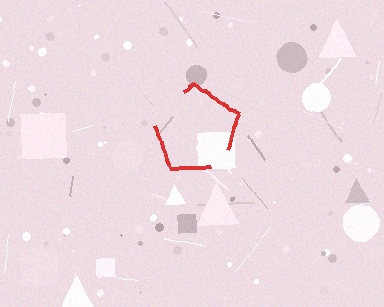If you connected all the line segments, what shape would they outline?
They would outline a pentagon.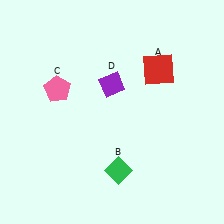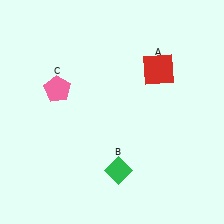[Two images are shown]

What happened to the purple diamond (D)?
The purple diamond (D) was removed in Image 2. It was in the top-left area of Image 1.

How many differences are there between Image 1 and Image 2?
There is 1 difference between the two images.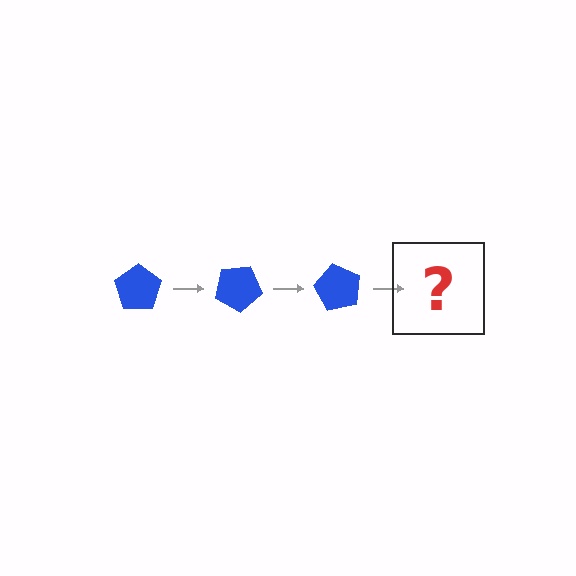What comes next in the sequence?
The next element should be a blue pentagon rotated 90 degrees.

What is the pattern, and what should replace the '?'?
The pattern is that the pentagon rotates 30 degrees each step. The '?' should be a blue pentagon rotated 90 degrees.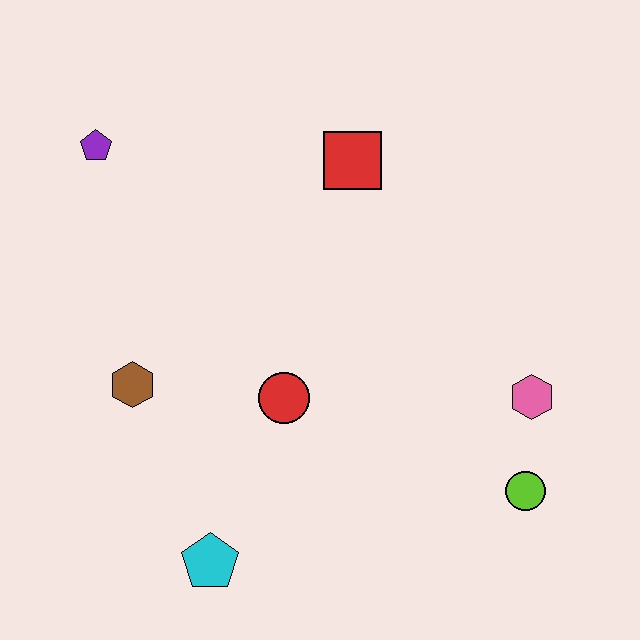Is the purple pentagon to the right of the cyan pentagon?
No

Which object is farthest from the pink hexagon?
The purple pentagon is farthest from the pink hexagon.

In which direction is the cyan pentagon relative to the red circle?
The cyan pentagon is below the red circle.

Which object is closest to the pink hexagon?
The lime circle is closest to the pink hexagon.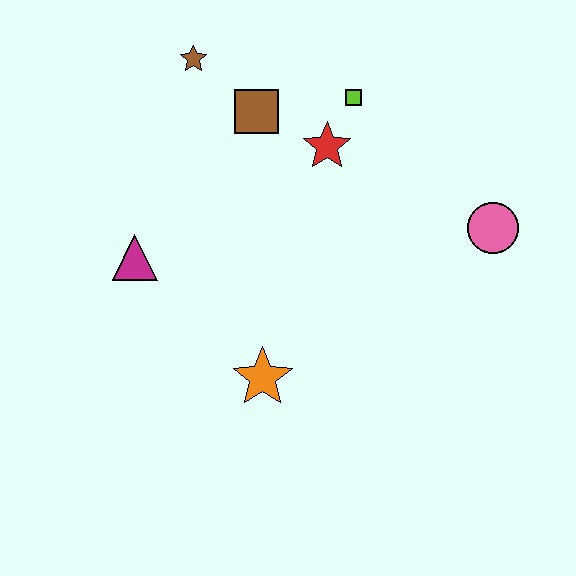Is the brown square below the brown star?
Yes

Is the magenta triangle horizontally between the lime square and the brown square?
No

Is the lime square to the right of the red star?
Yes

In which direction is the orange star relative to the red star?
The orange star is below the red star.